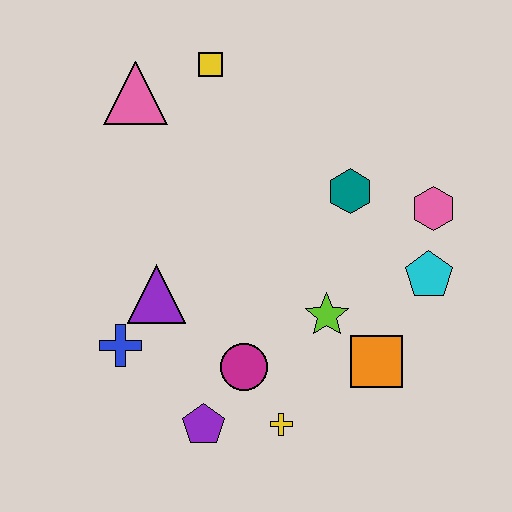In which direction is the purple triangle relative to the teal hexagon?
The purple triangle is to the left of the teal hexagon.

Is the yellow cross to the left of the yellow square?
No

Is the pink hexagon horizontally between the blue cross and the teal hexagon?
No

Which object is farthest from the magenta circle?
The yellow square is farthest from the magenta circle.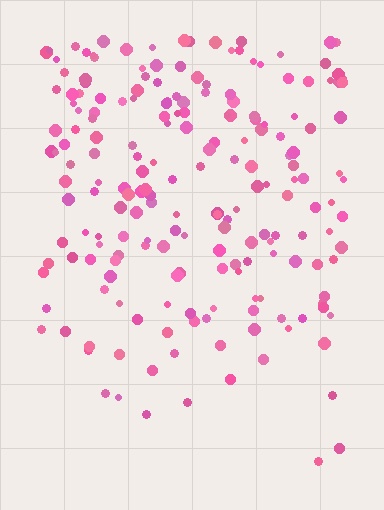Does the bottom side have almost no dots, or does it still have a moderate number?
Still a moderate number, just noticeably fewer than the top.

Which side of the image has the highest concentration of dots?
The top.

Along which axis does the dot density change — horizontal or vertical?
Vertical.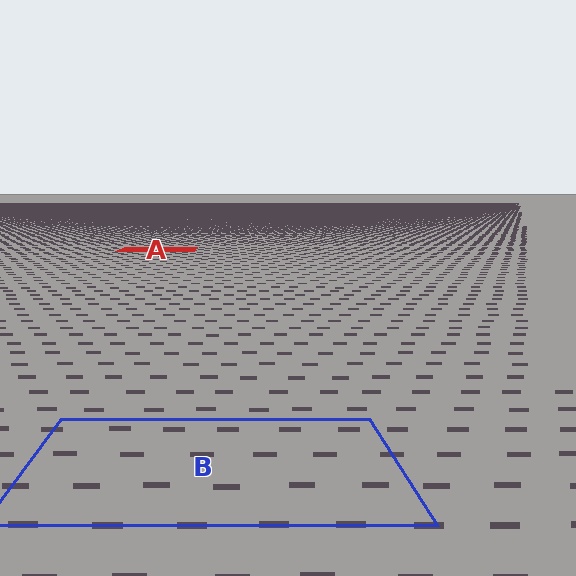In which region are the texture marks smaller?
The texture marks are smaller in region A, because it is farther away.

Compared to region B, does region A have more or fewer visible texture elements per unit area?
Region A has more texture elements per unit area — they are packed more densely because it is farther away.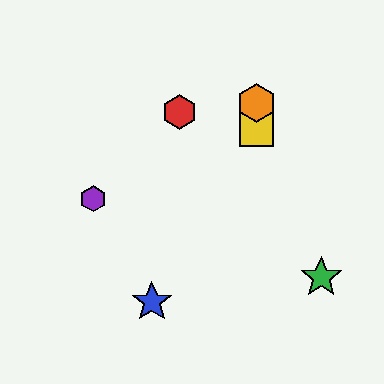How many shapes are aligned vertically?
2 shapes (the yellow square, the orange hexagon) are aligned vertically.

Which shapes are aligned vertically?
The yellow square, the orange hexagon are aligned vertically.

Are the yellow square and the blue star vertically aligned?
No, the yellow square is at x≈256 and the blue star is at x≈152.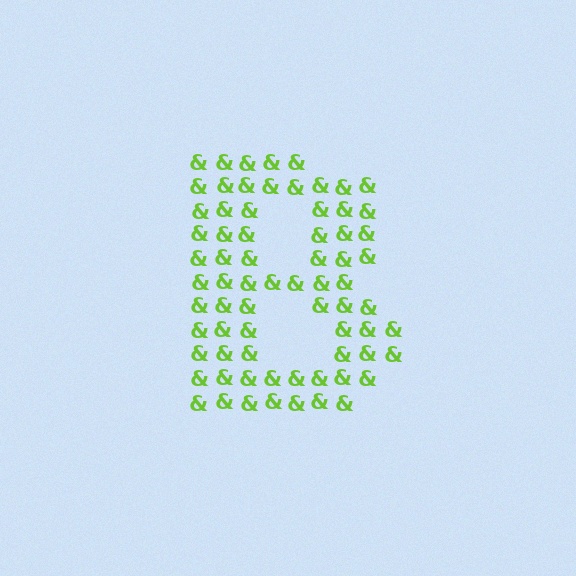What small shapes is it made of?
It is made of small ampersands.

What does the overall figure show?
The overall figure shows the letter B.